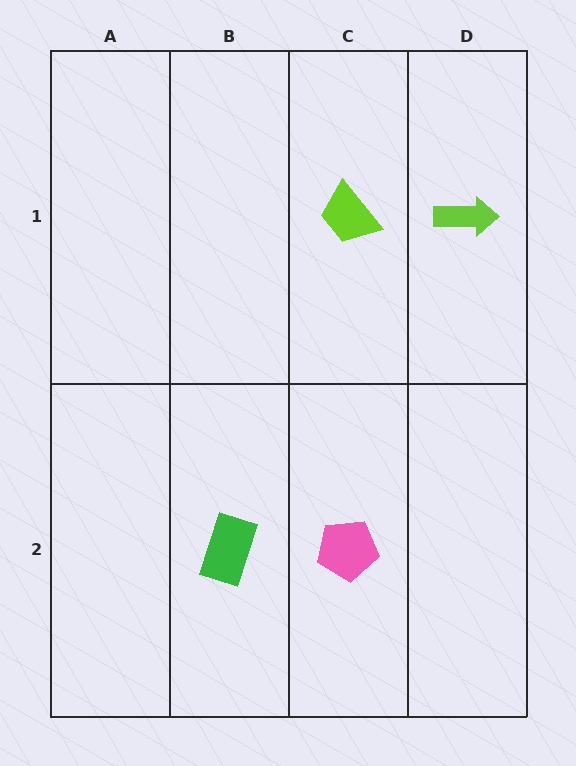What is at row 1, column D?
A lime arrow.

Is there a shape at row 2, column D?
No, that cell is empty.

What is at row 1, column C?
A lime trapezoid.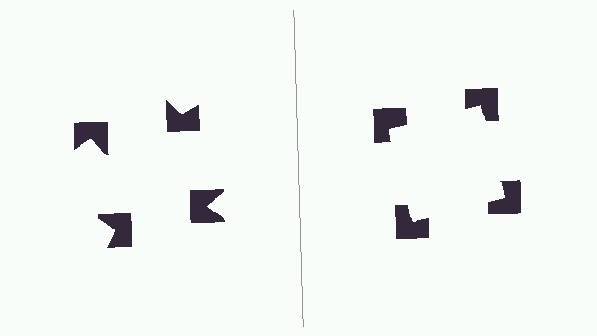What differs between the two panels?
The notched squares are positioned identically on both sides; only the wedge orientations differ. On the right they align to a square; on the left they are misaligned.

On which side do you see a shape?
An illusory square appears on the right side. On the left side the wedge cuts are rotated, so no coherent shape forms.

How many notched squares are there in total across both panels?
8 — 4 on each side.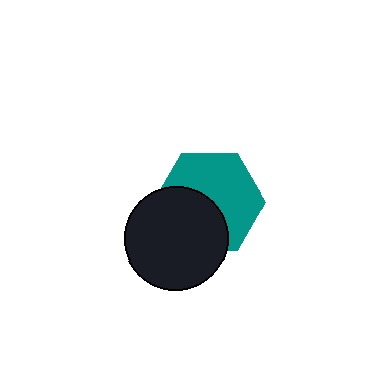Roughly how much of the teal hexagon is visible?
About half of it is visible (roughly 57%).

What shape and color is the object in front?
The object in front is a black circle.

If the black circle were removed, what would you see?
You would see the complete teal hexagon.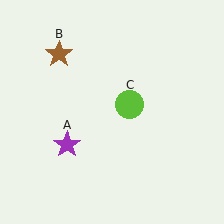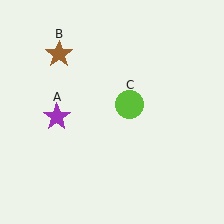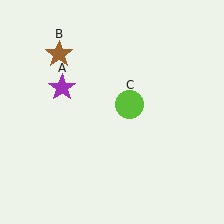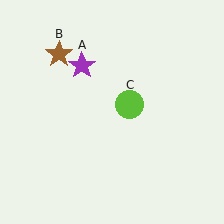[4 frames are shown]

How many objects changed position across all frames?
1 object changed position: purple star (object A).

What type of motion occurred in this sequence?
The purple star (object A) rotated clockwise around the center of the scene.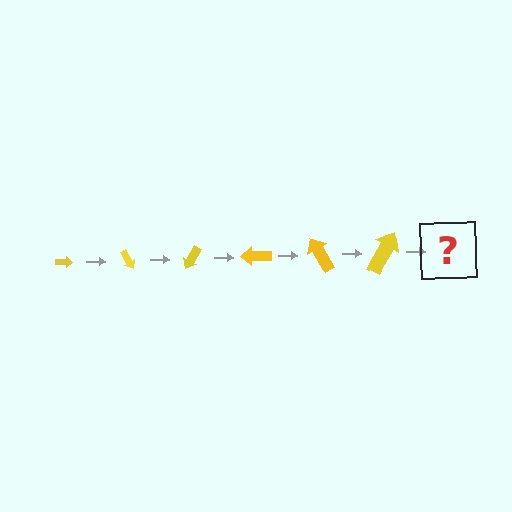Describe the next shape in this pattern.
It should be an arrow, larger than the previous one and rotated 360 degrees from the start.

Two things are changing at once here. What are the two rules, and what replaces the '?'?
The two rules are that the arrow grows larger each step and it rotates 60 degrees each step. The '?' should be an arrow, larger than the previous one and rotated 360 degrees from the start.